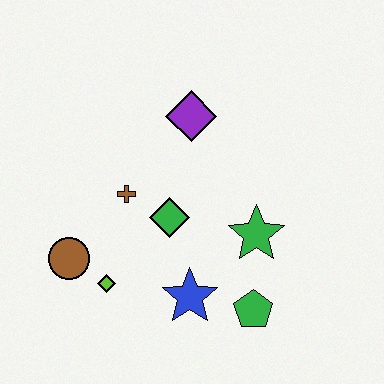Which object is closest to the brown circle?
The lime diamond is closest to the brown circle.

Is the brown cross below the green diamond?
No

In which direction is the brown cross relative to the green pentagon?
The brown cross is to the left of the green pentagon.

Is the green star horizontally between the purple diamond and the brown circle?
No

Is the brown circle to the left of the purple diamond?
Yes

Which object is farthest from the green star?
The brown circle is farthest from the green star.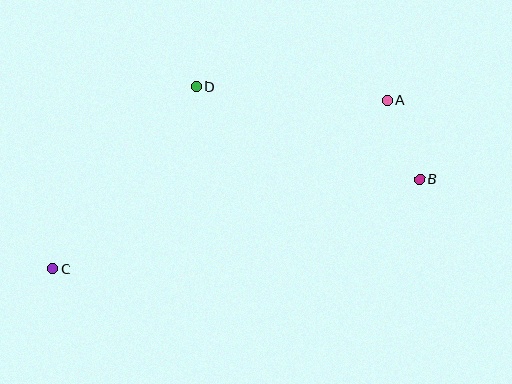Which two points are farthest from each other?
Points B and C are farthest from each other.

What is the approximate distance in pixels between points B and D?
The distance between B and D is approximately 242 pixels.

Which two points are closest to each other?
Points A and B are closest to each other.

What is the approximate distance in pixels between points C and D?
The distance between C and D is approximately 232 pixels.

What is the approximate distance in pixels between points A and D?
The distance between A and D is approximately 191 pixels.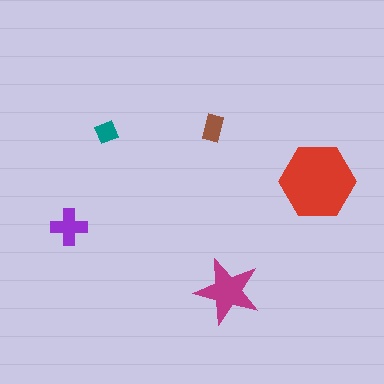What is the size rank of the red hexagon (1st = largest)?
1st.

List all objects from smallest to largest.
The teal diamond, the brown rectangle, the purple cross, the magenta star, the red hexagon.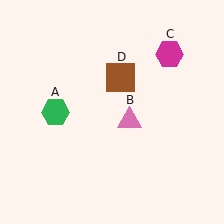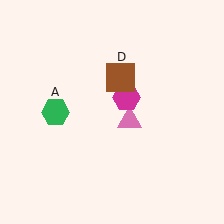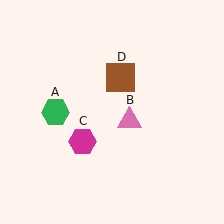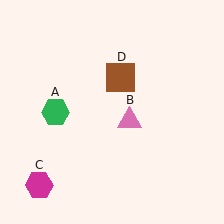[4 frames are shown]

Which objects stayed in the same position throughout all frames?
Green hexagon (object A) and pink triangle (object B) and brown square (object D) remained stationary.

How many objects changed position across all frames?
1 object changed position: magenta hexagon (object C).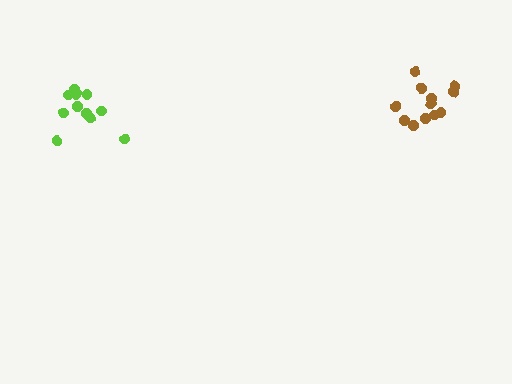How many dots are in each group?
Group 1: 12 dots, Group 2: 12 dots (24 total).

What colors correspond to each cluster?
The clusters are colored: lime, brown.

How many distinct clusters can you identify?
There are 2 distinct clusters.